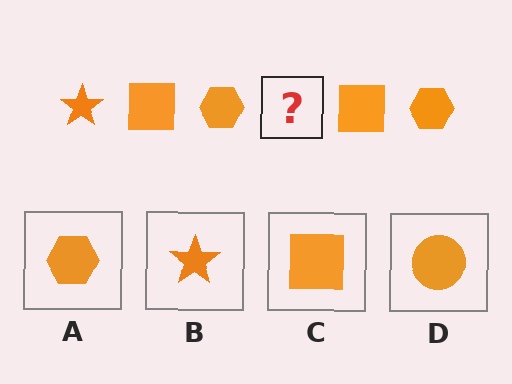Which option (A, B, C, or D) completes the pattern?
B.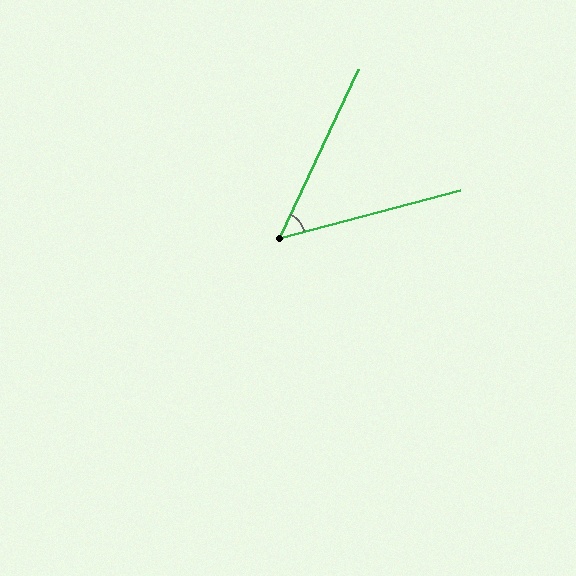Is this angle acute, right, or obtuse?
It is acute.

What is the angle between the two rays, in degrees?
Approximately 50 degrees.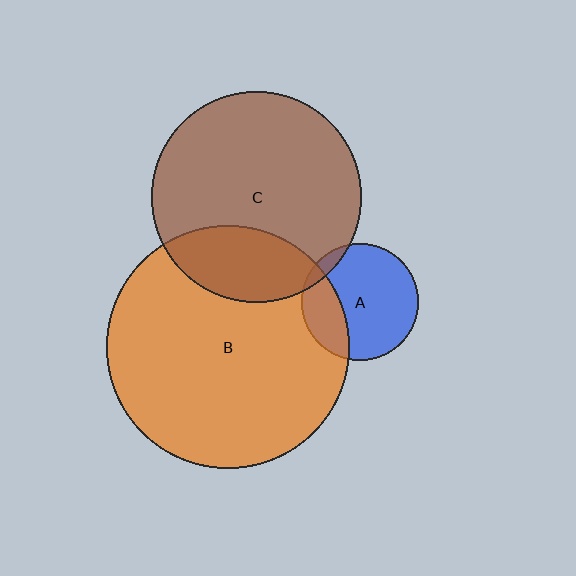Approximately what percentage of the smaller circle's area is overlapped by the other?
Approximately 25%.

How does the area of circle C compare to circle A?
Approximately 3.2 times.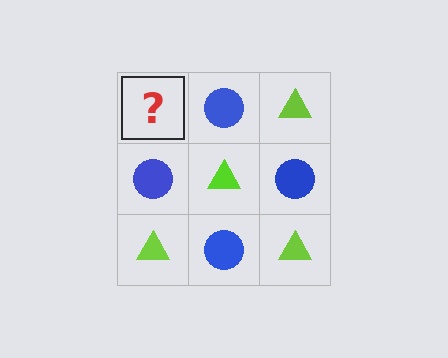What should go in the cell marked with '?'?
The missing cell should contain a lime triangle.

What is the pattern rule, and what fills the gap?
The rule is that it alternates lime triangle and blue circle in a checkerboard pattern. The gap should be filled with a lime triangle.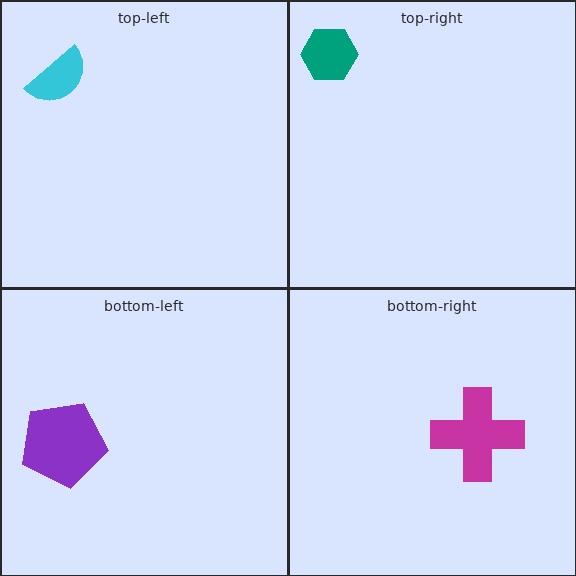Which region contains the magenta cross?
The bottom-right region.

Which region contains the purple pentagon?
The bottom-left region.